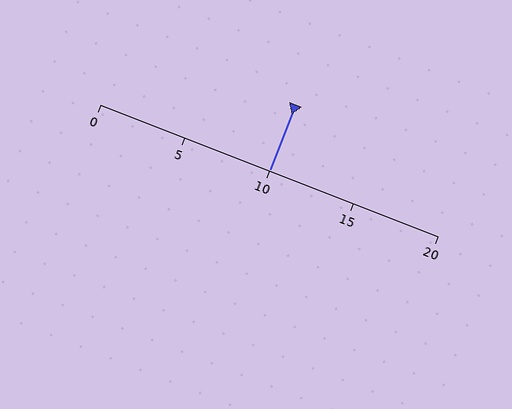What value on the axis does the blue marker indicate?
The marker indicates approximately 10.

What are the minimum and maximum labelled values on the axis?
The axis runs from 0 to 20.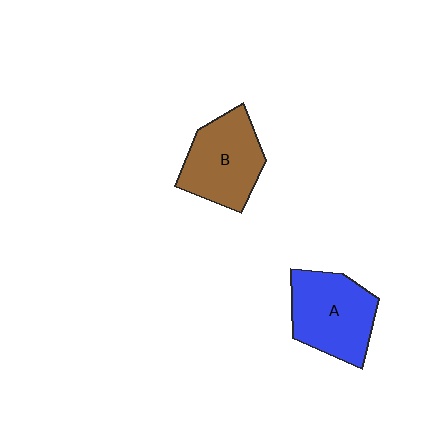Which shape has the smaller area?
Shape B (brown).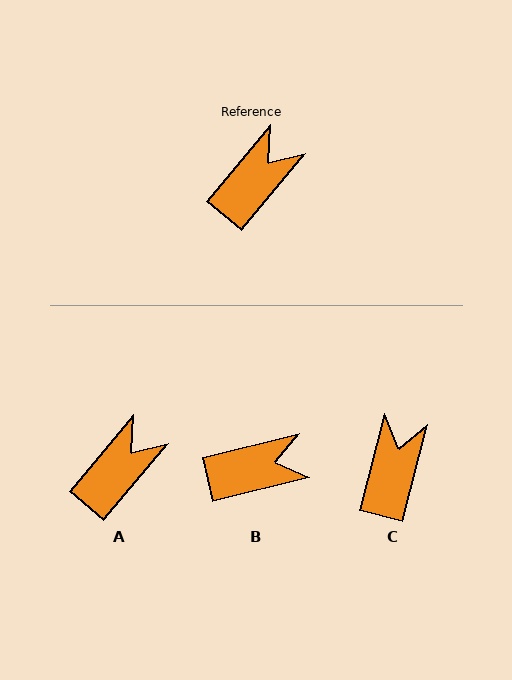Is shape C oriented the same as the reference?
No, it is off by about 26 degrees.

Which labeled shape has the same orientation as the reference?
A.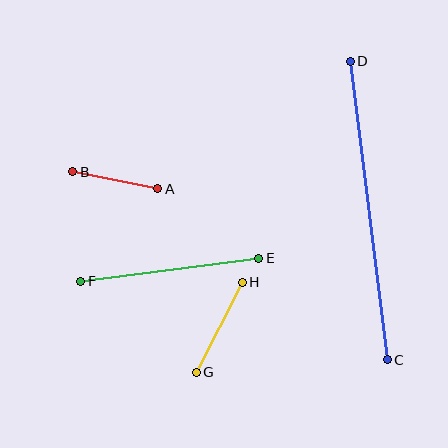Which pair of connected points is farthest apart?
Points C and D are farthest apart.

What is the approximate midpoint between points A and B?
The midpoint is at approximately (115, 180) pixels.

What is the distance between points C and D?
The distance is approximately 301 pixels.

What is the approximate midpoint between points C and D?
The midpoint is at approximately (369, 211) pixels.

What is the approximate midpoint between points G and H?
The midpoint is at approximately (219, 327) pixels.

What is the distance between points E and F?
The distance is approximately 180 pixels.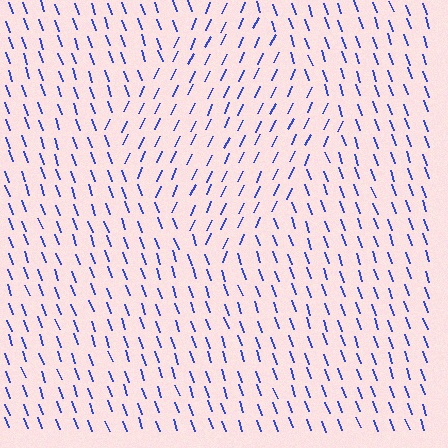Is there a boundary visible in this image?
Yes, there is a texture boundary formed by a change in line orientation.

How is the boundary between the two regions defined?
The boundary is defined purely by a change in line orientation (approximately 45 degrees difference). All lines are the same color and thickness.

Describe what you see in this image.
The image is filled with small blue line segments. A diamond region in the image has lines oriented differently from the surrounding lines, creating a visible texture boundary.